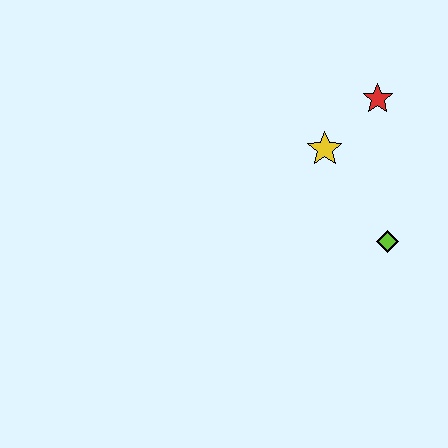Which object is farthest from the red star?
The lime diamond is farthest from the red star.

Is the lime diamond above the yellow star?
No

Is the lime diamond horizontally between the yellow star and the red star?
No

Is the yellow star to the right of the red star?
No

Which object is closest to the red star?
The yellow star is closest to the red star.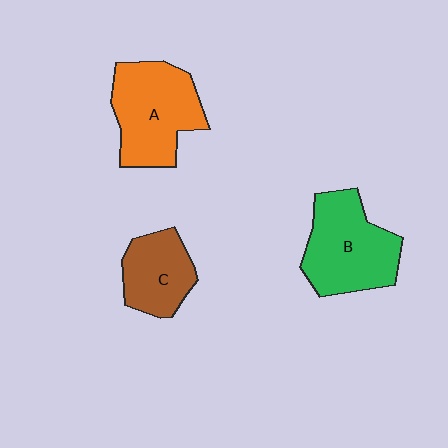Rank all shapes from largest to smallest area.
From largest to smallest: A (orange), B (green), C (brown).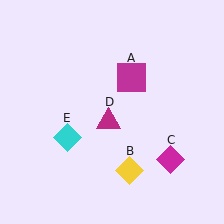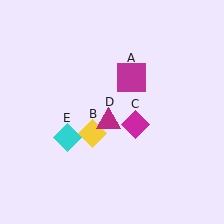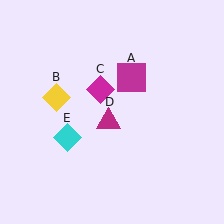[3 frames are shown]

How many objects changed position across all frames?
2 objects changed position: yellow diamond (object B), magenta diamond (object C).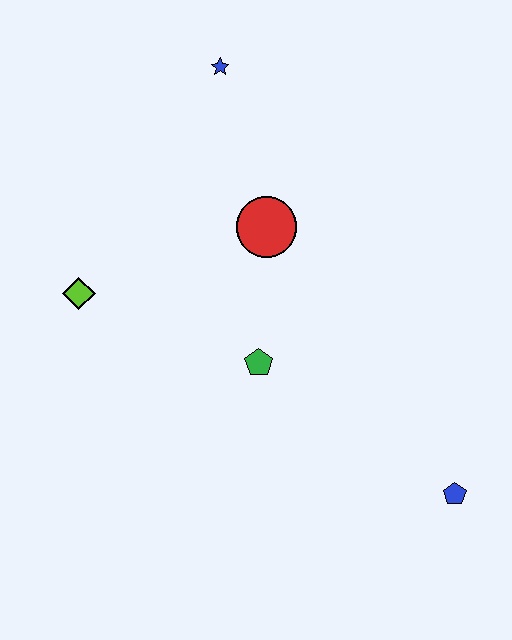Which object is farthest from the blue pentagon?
The blue star is farthest from the blue pentagon.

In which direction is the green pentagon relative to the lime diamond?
The green pentagon is to the right of the lime diamond.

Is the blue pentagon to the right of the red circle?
Yes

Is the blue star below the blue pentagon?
No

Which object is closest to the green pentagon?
The red circle is closest to the green pentagon.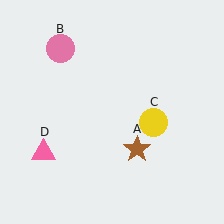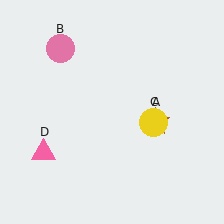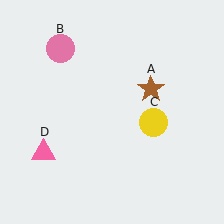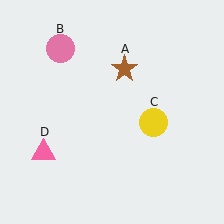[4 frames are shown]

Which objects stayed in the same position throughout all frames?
Pink circle (object B) and yellow circle (object C) and pink triangle (object D) remained stationary.